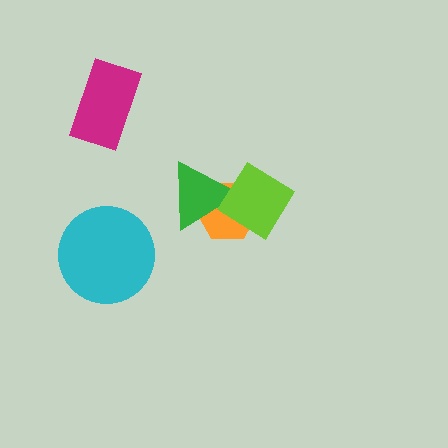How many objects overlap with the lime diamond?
2 objects overlap with the lime diamond.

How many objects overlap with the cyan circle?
0 objects overlap with the cyan circle.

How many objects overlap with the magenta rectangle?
0 objects overlap with the magenta rectangle.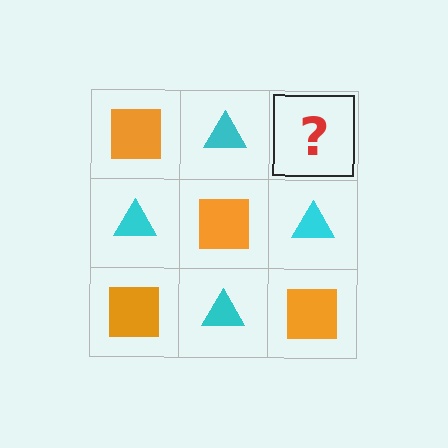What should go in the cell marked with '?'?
The missing cell should contain an orange square.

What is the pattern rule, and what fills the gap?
The rule is that it alternates orange square and cyan triangle in a checkerboard pattern. The gap should be filled with an orange square.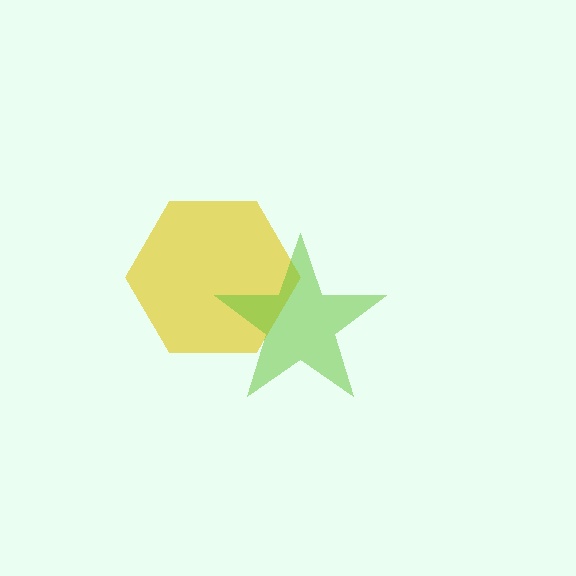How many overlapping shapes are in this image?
There are 2 overlapping shapes in the image.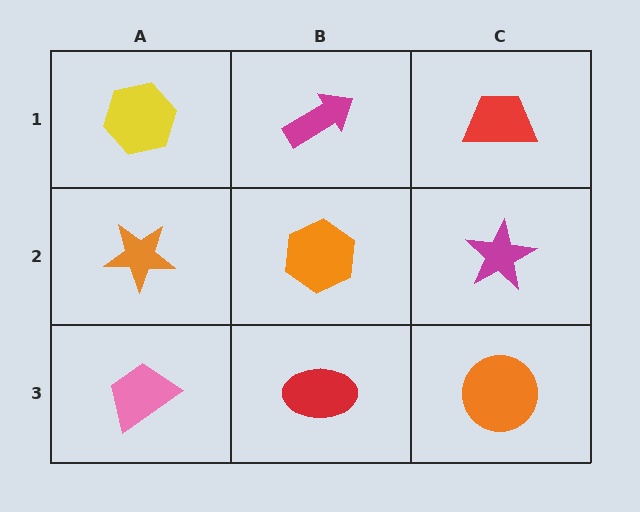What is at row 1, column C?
A red trapezoid.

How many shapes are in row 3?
3 shapes.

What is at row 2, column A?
An orange star.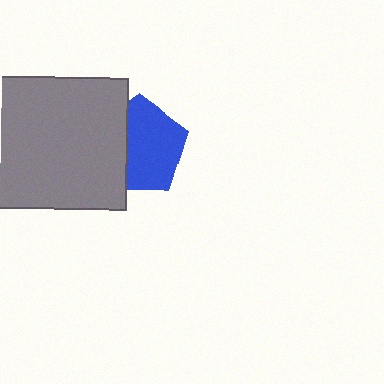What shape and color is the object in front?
The object in front is a gray square.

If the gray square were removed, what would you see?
You would see the complete blue pentagon.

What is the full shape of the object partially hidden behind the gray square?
The partially hidden object is a blue pentagon.